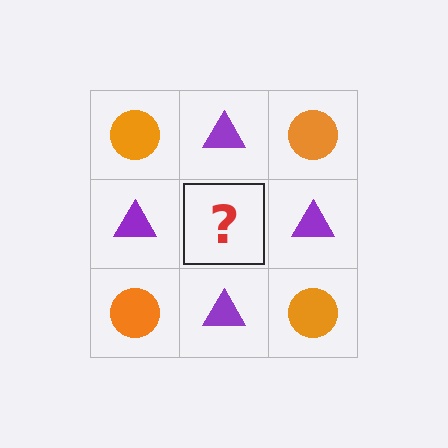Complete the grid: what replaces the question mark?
The question mark should be replaced with an orange circle.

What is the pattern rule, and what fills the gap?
The rule is that it alternates orange circle and purple triangle in a checkerboard pattern. The gap should be filled with an orange circle.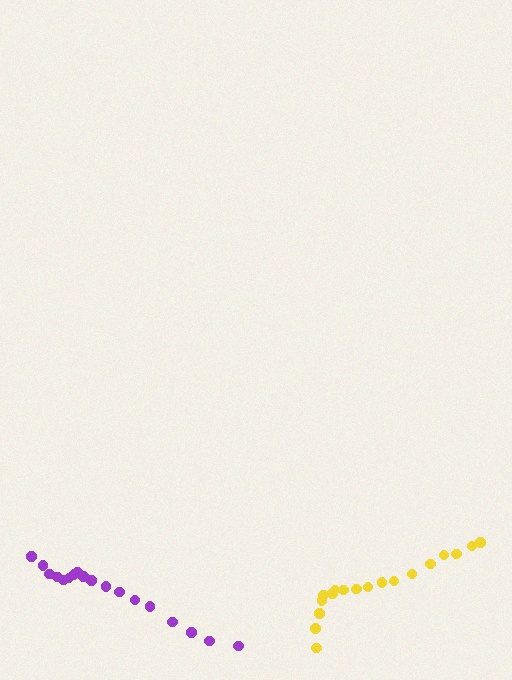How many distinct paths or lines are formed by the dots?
There are 2 distinct paths.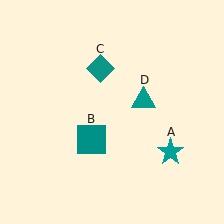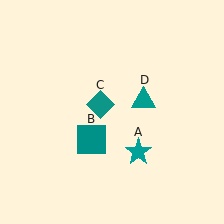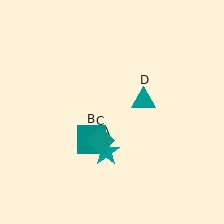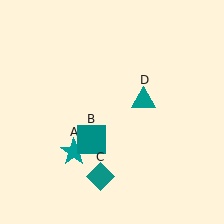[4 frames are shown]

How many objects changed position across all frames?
2 objects changed position: teal star (object A), teal diamond (object C).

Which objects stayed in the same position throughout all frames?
Teal square (object B) and teal triangle (object D) remained stationary.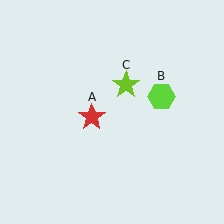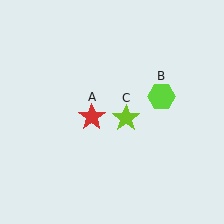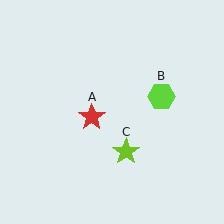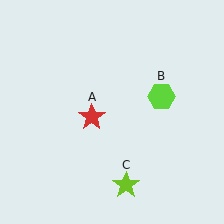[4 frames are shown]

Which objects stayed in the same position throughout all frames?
Red star (object A) and lime hexagon (object B) remained stationary.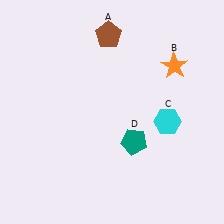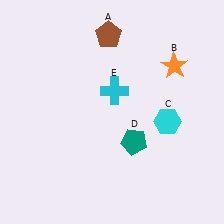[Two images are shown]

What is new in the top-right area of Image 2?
A cyan cross (E) was added in the top-right area of Image 2.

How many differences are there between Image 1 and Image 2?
There is 1 difference between the two images.